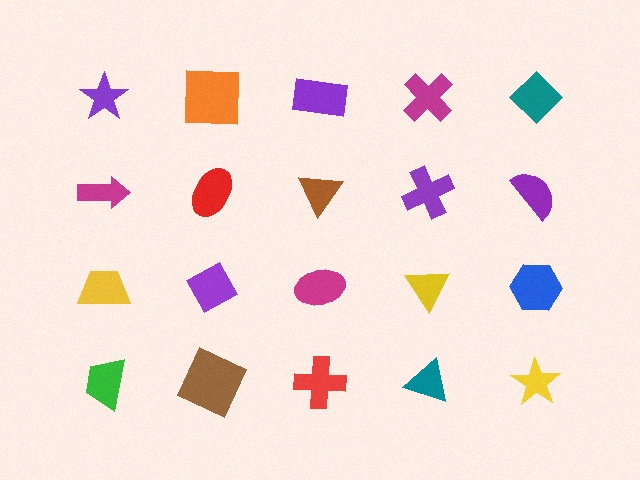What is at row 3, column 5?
A blue hexagon.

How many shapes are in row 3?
5 shapes.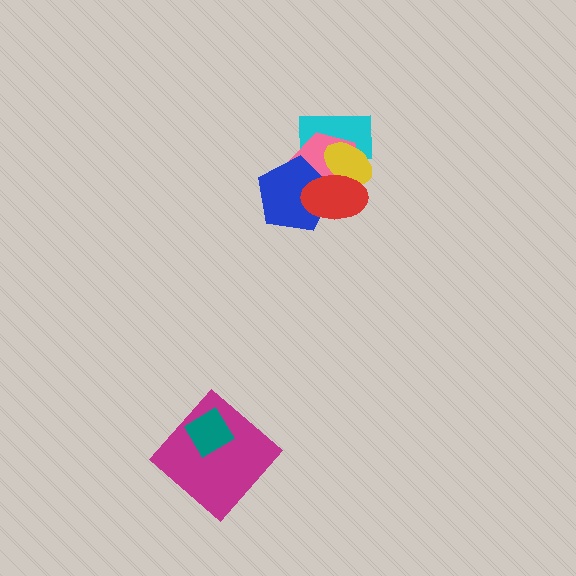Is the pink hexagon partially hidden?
Yes, it is partially covered by another shape.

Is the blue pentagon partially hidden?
Yes, it is partially covered by another shape.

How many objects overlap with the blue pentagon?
2 objects overlap with the blue pentagon.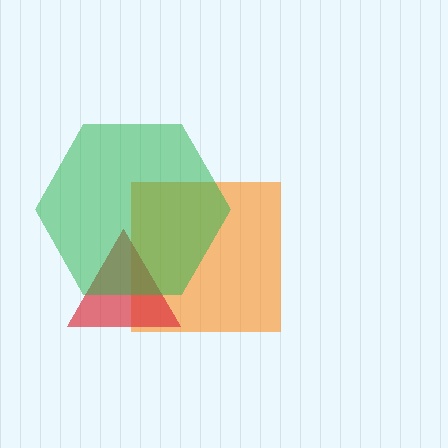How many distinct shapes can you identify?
There are 3 distinct shapes: an orange square, a red triangle, a green hexagon.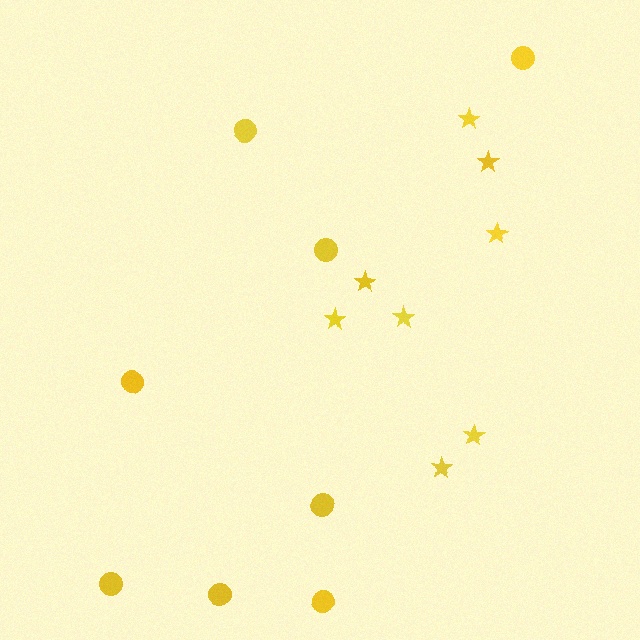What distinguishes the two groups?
There are 2 groups: one group of stars (8) and one group of circles (8).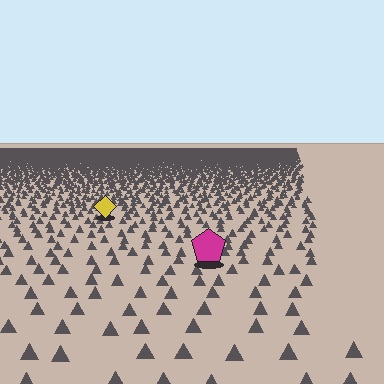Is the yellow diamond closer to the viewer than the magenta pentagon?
No. The magenta pentagon is closer — you can tell from the texture gradient: the ground texture is coarser near it.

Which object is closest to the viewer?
The magenta pentagon is closest. The texture marks near it are larger and more spread out.